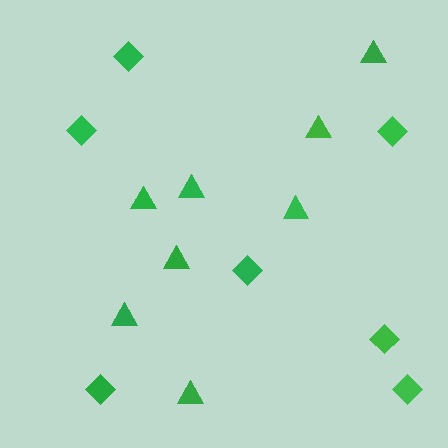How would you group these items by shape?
There are 2 groups: one group of diamonds (7) and one group of triangles (8).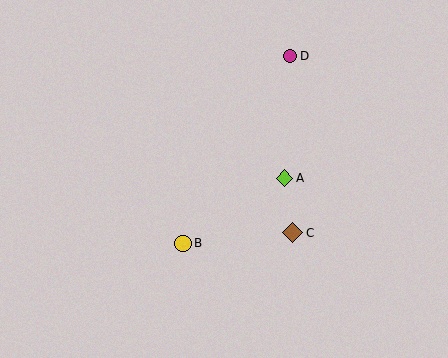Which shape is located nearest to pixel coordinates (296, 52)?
The magenta circle (labeled D) at (290, 56) is nearest to that location.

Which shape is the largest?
The brown diamond (labeled C) is the largest.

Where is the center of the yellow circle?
The center of the yellow circle is at (183, 243).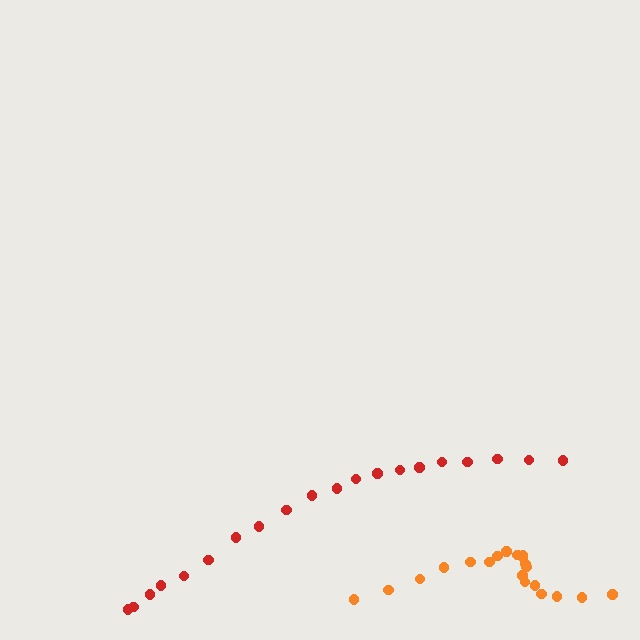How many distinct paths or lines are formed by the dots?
There are 2 distinct paths.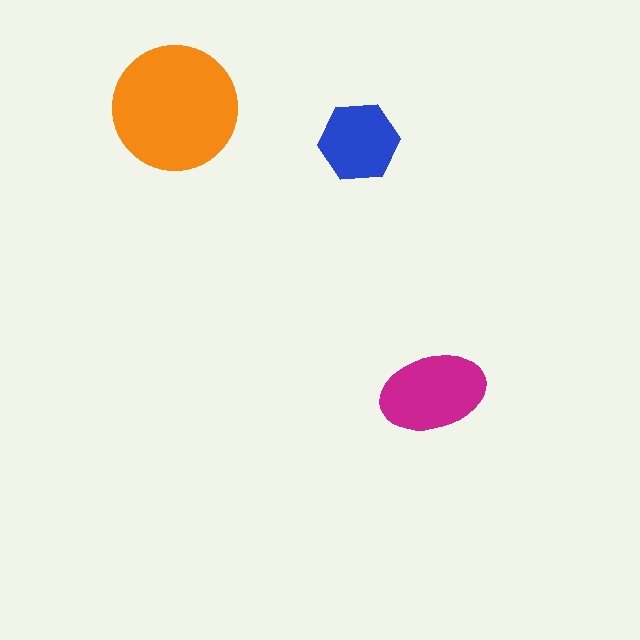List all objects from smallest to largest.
The blue hexagon, the magenta ellipse, the orange circle.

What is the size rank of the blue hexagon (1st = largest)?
3rd.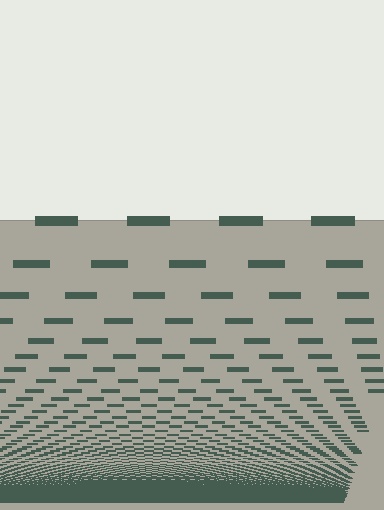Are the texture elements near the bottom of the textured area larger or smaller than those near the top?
Smaller. The gradient is inverted — elements near the bottom are smaller and denser.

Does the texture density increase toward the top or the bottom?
Density increases toward the bottom.